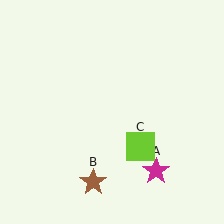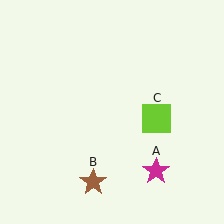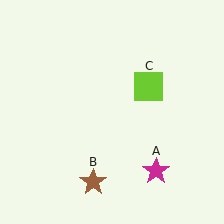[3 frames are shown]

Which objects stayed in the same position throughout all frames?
Magenta star (object A) and brown star (object B) remained stationary.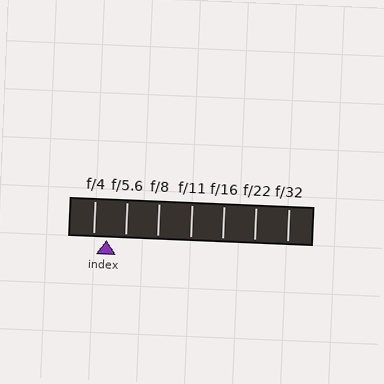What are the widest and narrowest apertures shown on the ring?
The widest aperture shown is f/4 and the narrowest is f/32.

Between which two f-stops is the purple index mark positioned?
The index mark is between f/4 and f/5.6.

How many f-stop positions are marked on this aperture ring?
There are 7 f-stop positions marked.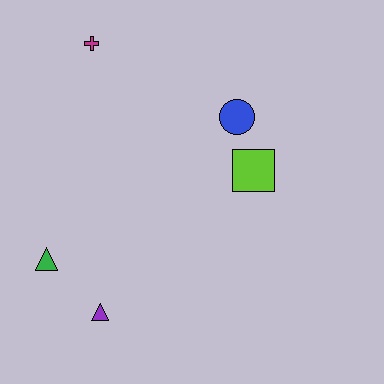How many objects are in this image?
There are 5 objects.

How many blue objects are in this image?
There is 1 blue object.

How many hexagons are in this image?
There are no hexagons.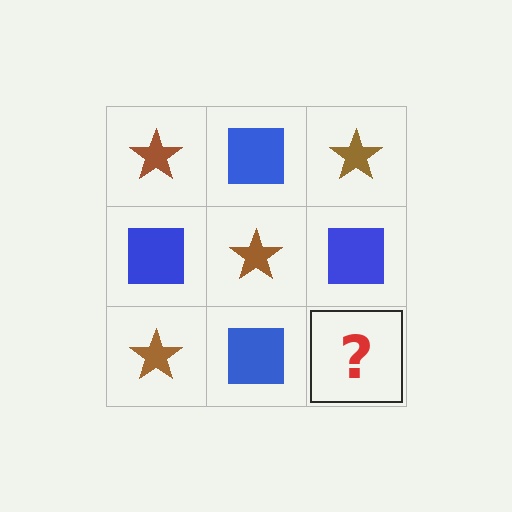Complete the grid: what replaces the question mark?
The question mark should be replaced with a brown star.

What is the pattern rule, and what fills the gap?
The rule is that it alternates brown star and blue square in a checkerboard pattern. The gap should be filled with a brown star.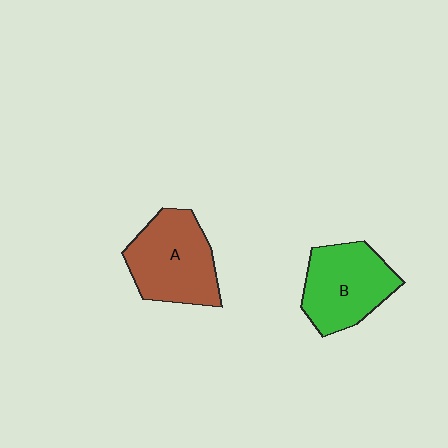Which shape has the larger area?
Shape A (brown).